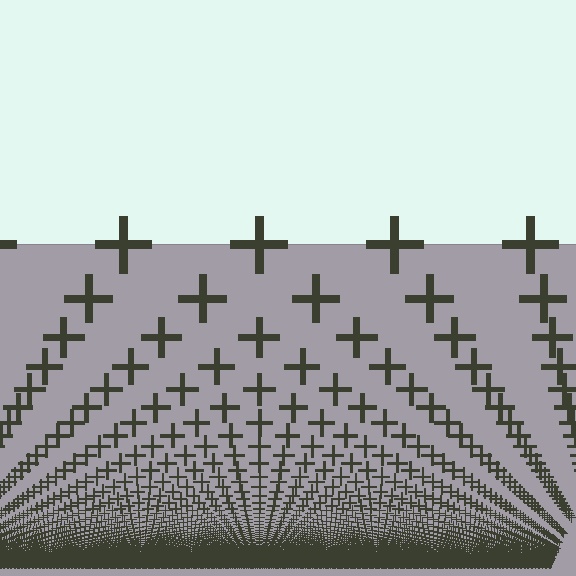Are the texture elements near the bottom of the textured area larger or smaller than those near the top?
Smaller. The gradient is inverted — elements near the bottom are smaller and denser.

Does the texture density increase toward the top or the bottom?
Density increases toward the bottom.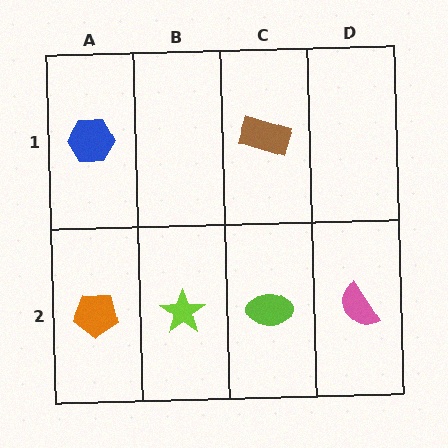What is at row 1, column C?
A brown rectangle.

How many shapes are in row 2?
4 shapes.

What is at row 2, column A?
An orange pentagon.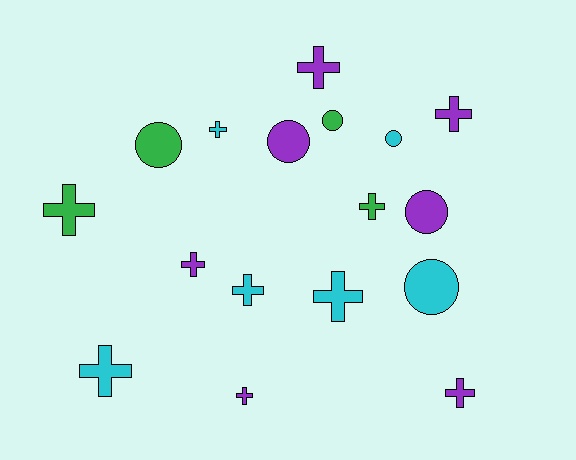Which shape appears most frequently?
Cross, with 11 objects.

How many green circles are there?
There are 2 green circles.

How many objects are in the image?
There are 17 objects.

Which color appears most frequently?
Purple, with 7 objects.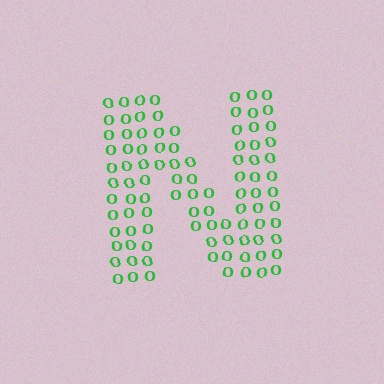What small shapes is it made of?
It is made of small letter O's.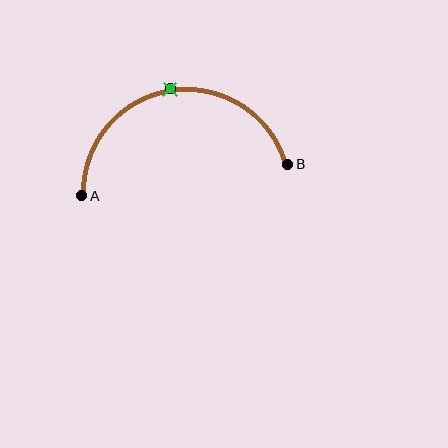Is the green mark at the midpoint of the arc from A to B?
Yes. The green mark lies on the arc at equal arc-length from both A and B — it is the arc midpoint.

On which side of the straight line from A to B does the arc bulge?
The arc bulges above the straight line connecting A and B.